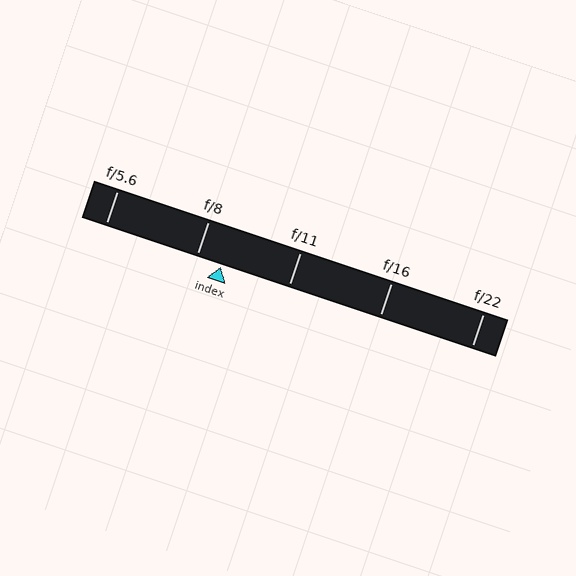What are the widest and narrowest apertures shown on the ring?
The widest aperture shown is f/5.6 and the narrowest is f/22.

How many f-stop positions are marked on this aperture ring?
There are 5 f-stop positions marked.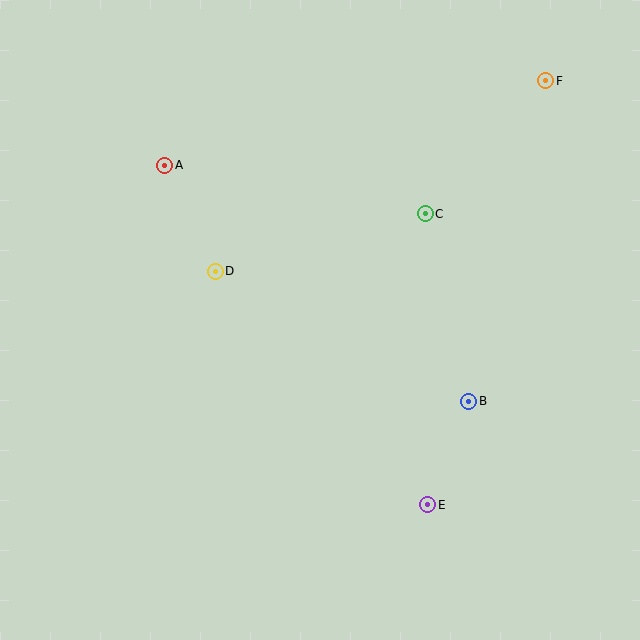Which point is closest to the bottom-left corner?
Point D is closest to the bottom-left corner.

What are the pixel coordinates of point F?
Point F is at (546, 81).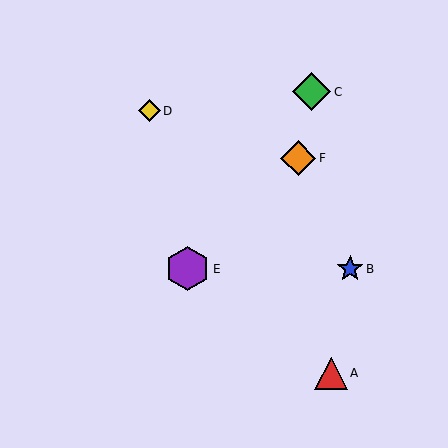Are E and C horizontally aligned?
No, E is at y≈269 and C is at y≈92.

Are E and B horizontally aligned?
Yes, both are at y≈269.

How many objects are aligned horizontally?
2 objects (B, E) are aligned horizontally.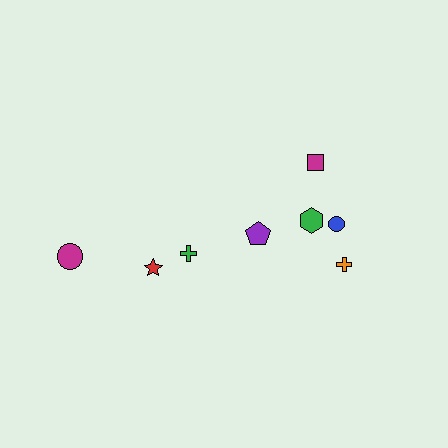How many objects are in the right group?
There are 5 objects.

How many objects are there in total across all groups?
There are 8 objects.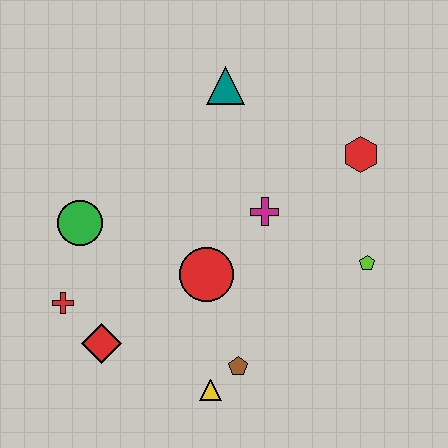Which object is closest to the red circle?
The magenta cross is closest to the red circle.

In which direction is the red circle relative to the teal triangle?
The red circle is below the teal triangle.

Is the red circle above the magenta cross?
No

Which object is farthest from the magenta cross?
The red cross is farthest from the magenta cross.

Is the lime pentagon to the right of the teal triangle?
Yes